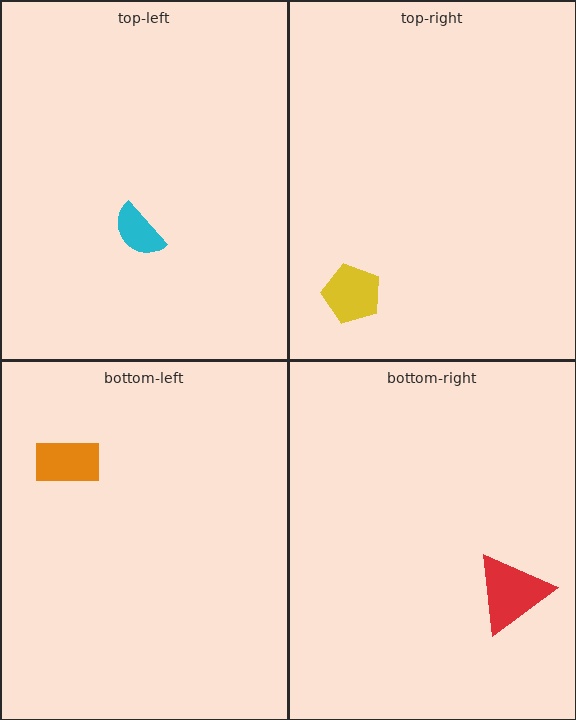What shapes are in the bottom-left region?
The orange rectangle.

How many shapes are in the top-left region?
1.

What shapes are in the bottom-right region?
The red triangle.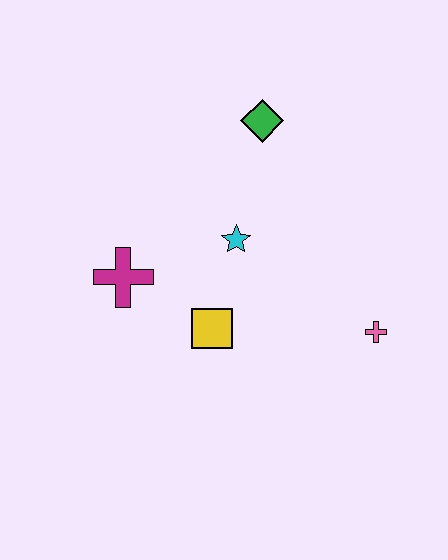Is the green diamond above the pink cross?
Yes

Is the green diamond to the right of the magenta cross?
Yes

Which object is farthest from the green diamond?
The pink cross is farthest from the green diamond.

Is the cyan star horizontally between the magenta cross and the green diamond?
Yes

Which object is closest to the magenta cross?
The yellow square is closest to the magenta cross.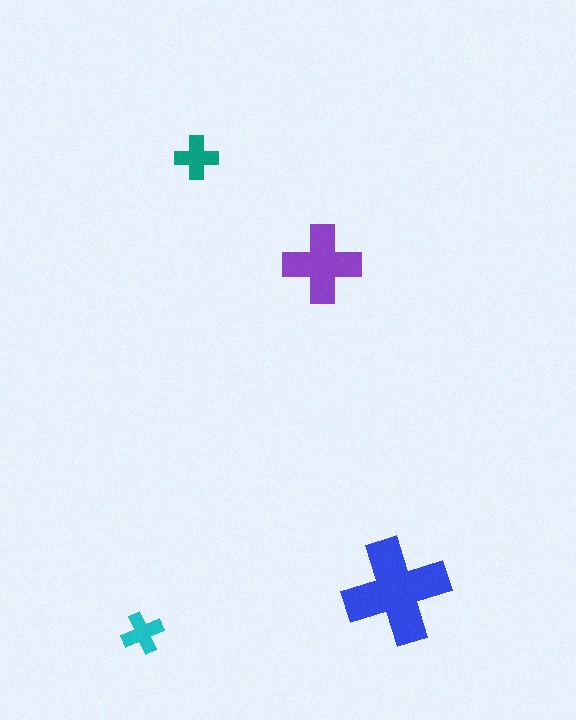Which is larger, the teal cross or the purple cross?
The purple one.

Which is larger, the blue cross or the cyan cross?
The blue one.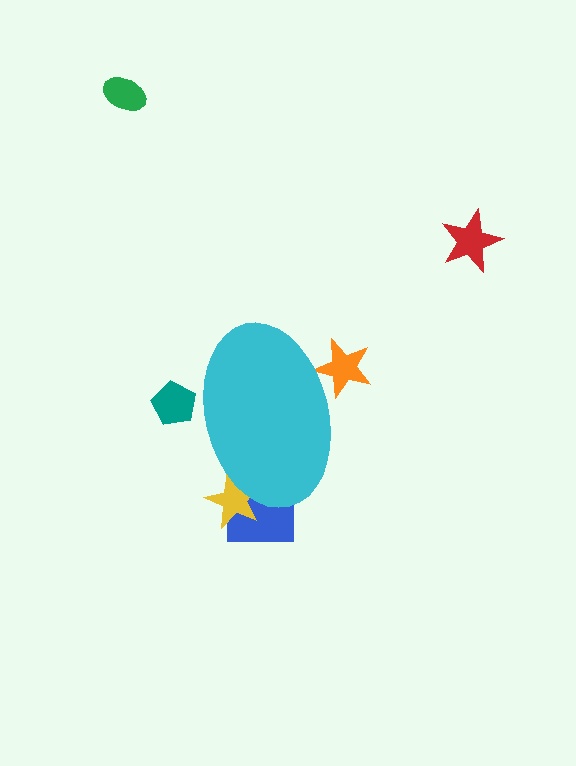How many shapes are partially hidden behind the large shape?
4 shapes are partially hidden.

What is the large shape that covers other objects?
A cyan ellipse.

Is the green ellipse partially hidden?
No, the green ellipse is fully visible.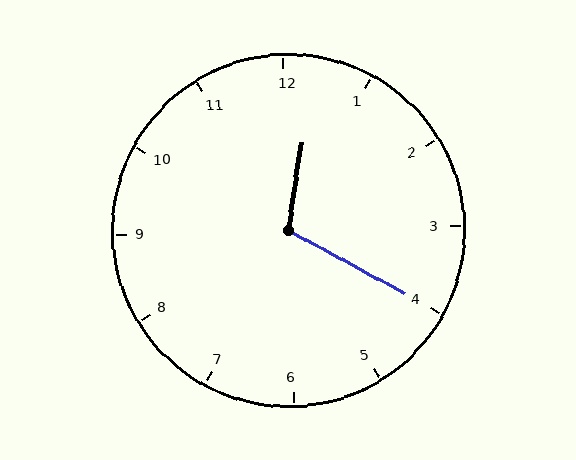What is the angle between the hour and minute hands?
Approximately 110 degrees.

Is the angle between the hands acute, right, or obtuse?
It is obtuse.